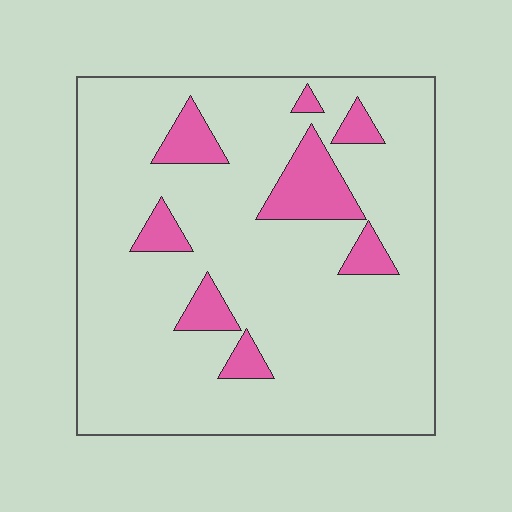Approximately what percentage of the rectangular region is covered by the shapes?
Approximately 15%.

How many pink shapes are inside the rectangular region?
8.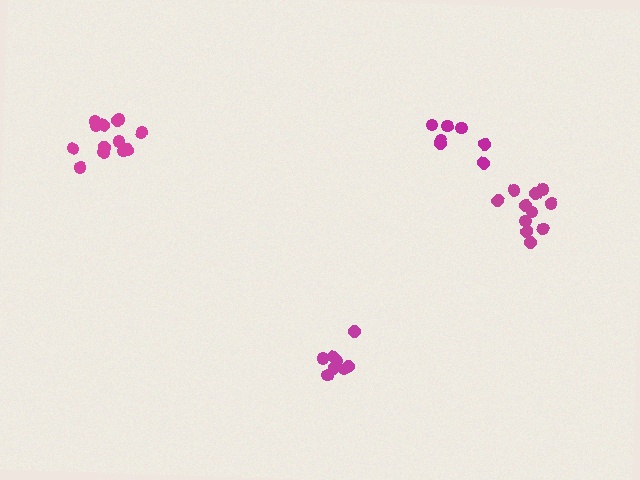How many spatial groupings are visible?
There are 4 spatial groupings.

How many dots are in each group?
Group 1: 12 dots, Group 2: 8 dots, Group 3: 13 dots, Group 4: 8 dots (41 total).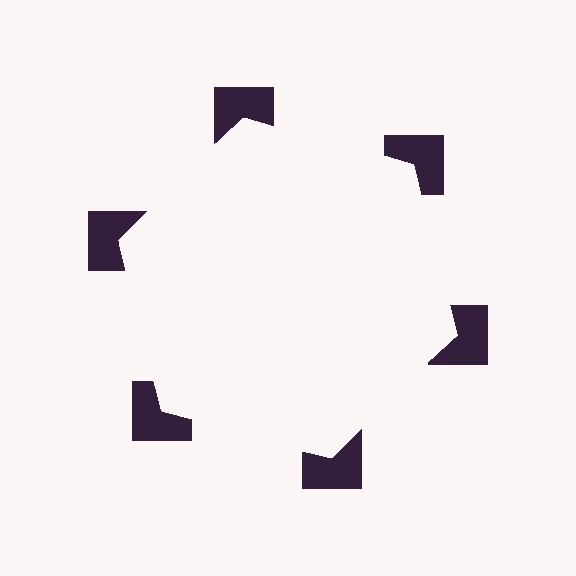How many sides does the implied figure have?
6 sides.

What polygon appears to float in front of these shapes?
An illusory hexagon — its edges are inferred from the aligned wedge cuts in the notched squares, not physically drawn.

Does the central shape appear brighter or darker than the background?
It typically appears slightly brighter than the background, even though no actual brightness change is drawn.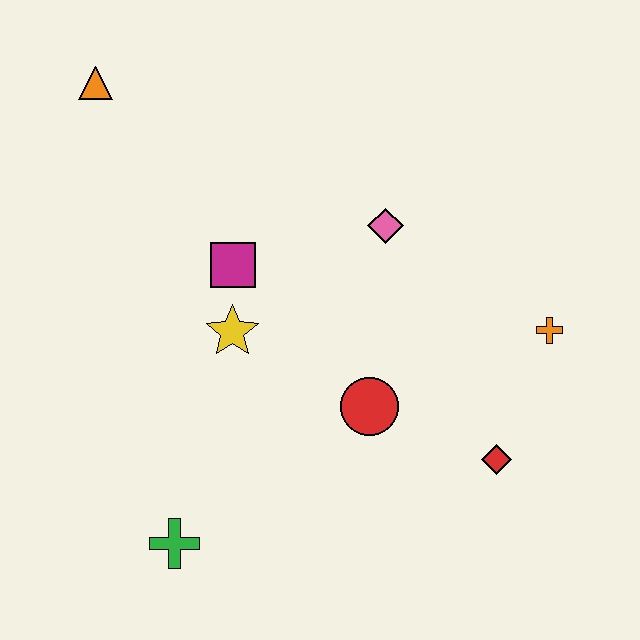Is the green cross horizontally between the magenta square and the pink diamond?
No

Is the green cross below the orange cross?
Yes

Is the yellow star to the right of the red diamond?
No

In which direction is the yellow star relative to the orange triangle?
The yellow star is below the orange triangle.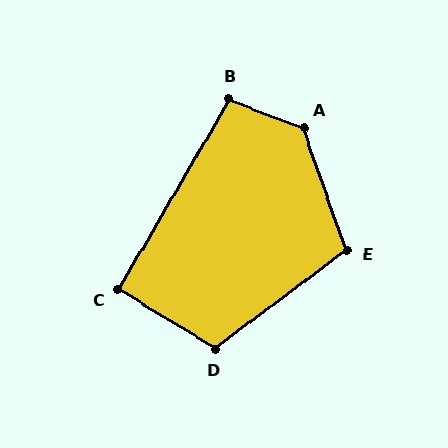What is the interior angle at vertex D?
Approximately 112 degrees (obtuse).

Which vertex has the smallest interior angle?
C, at approximately 91 degrees.